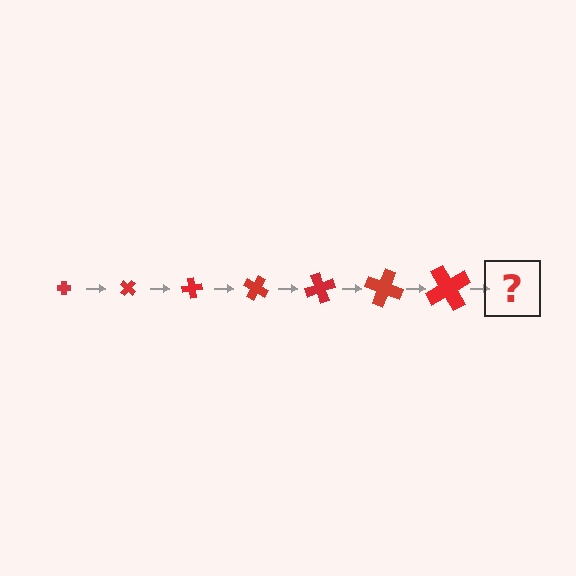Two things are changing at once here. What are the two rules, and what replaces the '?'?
The two rules are that the cross grows larger each step and it rotates 40 degrees each step. The '?' should be a cross, larger than the previous one and rotated 280 degrees from the start.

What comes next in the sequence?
The next element should be a cross, larger than the previous one and rotated 280 degrees from the start.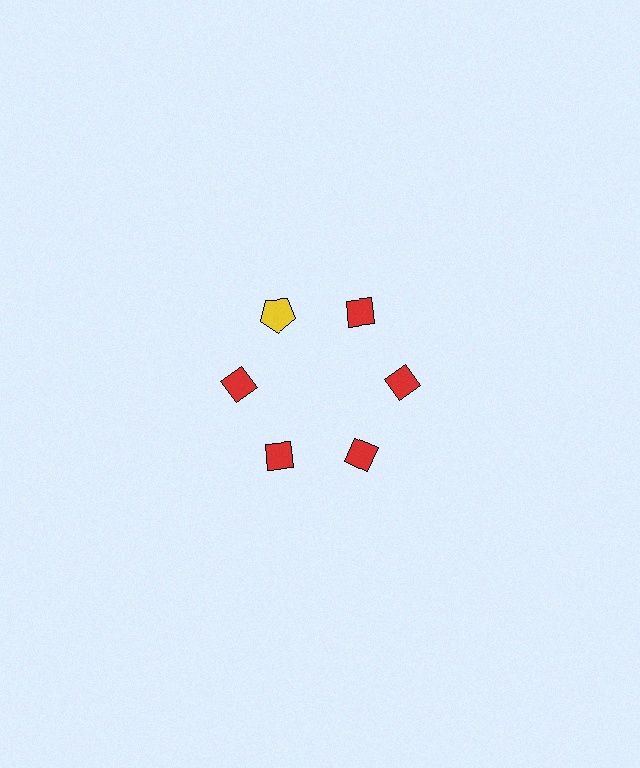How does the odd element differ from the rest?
It differs in both color (yellow instead of red) and shape (pentagon instead of diamond).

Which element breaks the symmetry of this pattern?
The yellow pentagon at roughly the 11 o'clock position breaks the symmetry. All other shapes are red diamonds.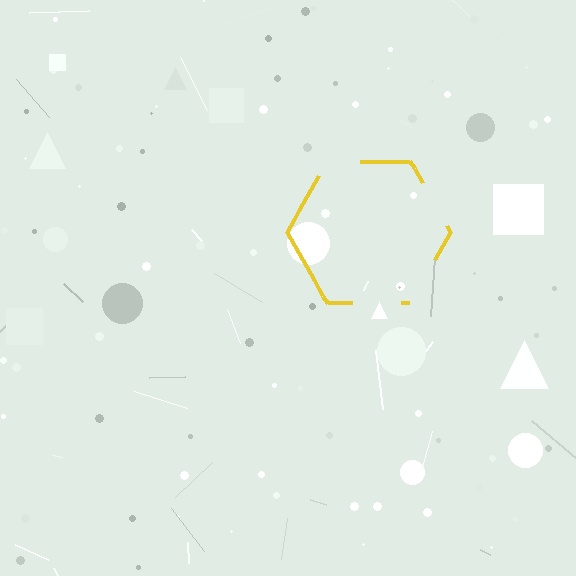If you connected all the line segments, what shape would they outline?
They would outline a hexagon.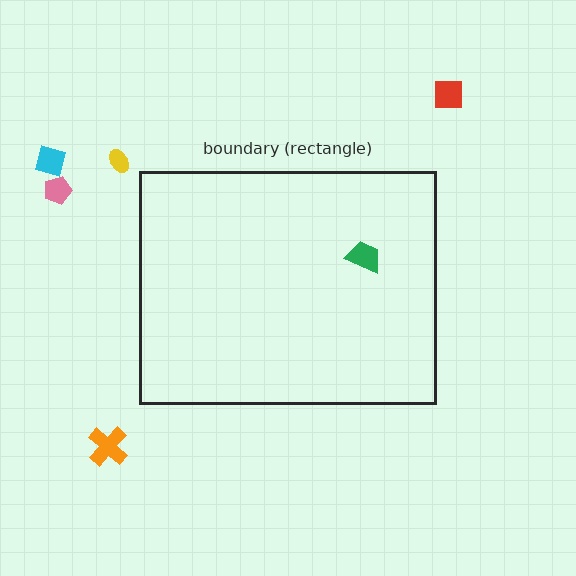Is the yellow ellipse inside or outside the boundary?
Outside.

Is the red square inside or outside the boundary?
Outside.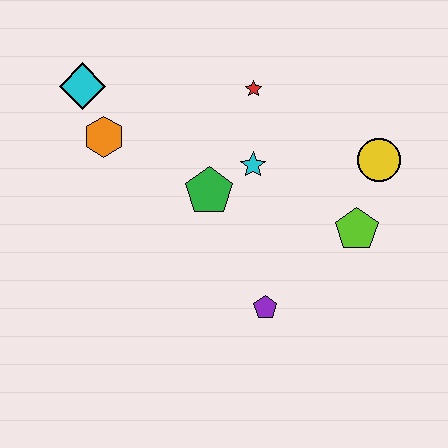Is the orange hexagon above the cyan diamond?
No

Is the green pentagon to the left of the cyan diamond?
No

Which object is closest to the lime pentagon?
The yellow circle is closest to the lime pentagon.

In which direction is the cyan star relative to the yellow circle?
The cyan star is to the left of the yellow circle.